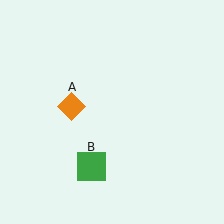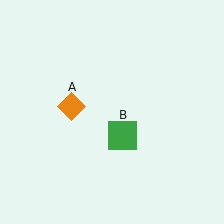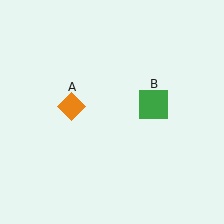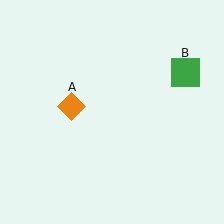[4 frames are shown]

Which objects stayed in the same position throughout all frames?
Orange diamond (object A) remained stationary.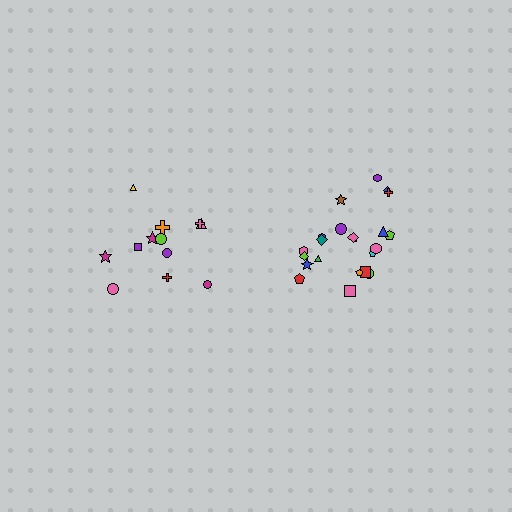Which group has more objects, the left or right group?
The right group.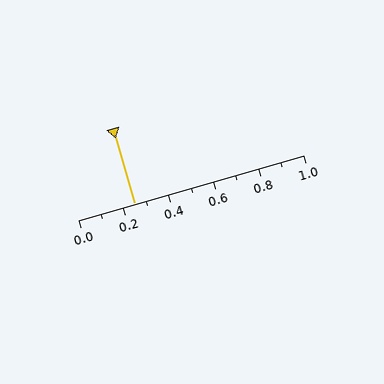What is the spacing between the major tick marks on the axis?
The major ticks are spaced 0.2 apart.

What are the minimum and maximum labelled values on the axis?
The axis runs from 0.0 to 1.0.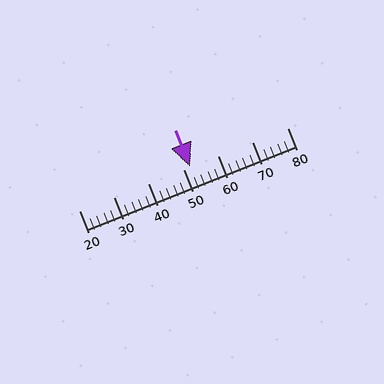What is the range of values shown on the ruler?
The ruler shows values from 20 to 80.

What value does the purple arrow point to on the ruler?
The purple arrow points to approximately 52.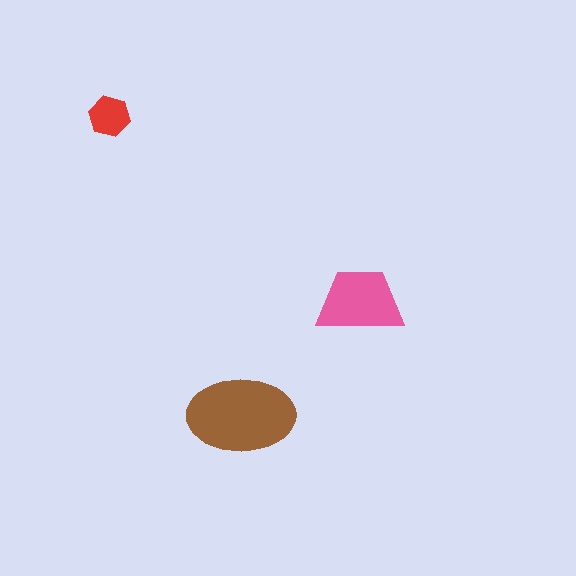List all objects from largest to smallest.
The brown ellipse, the pink trapezoid, the red hexagon.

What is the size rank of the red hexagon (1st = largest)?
3rd.